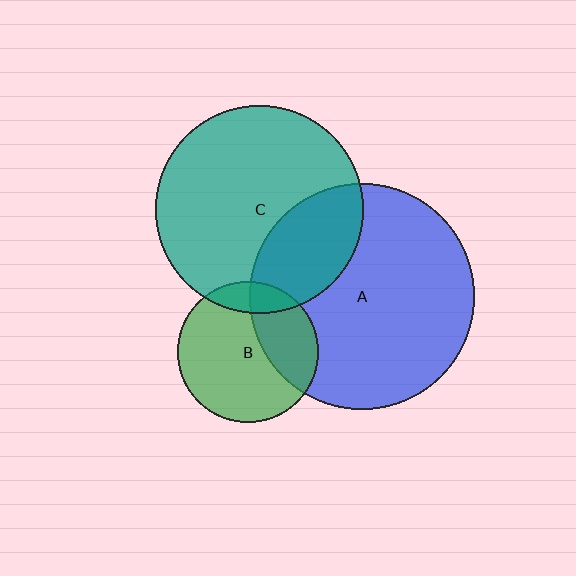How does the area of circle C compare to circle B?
Approximately 2.2 times.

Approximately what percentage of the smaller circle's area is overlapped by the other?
Approximately 15%.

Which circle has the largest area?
Circle A (blue).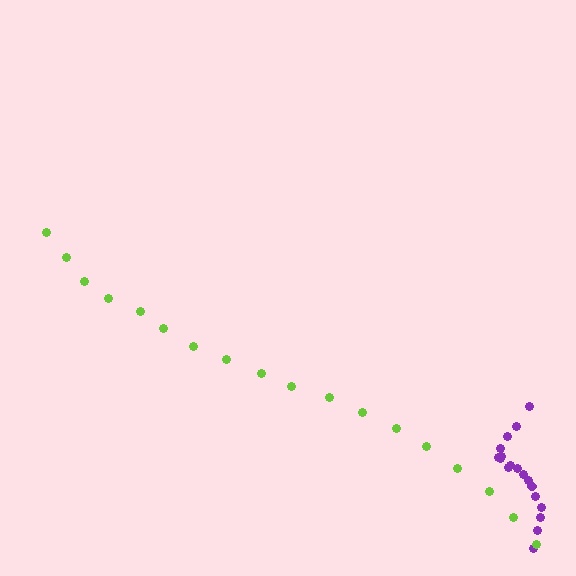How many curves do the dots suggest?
There are 2 distinct paths.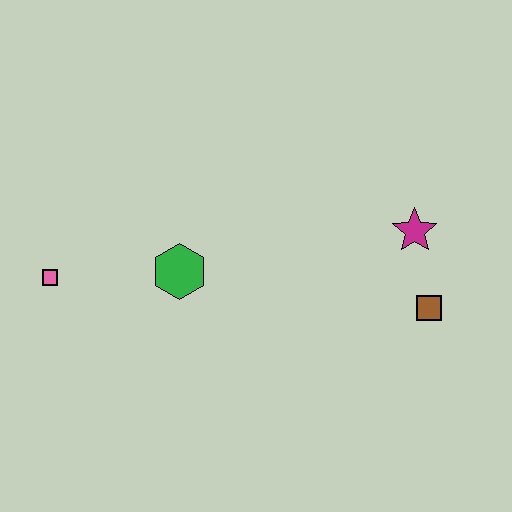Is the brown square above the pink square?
No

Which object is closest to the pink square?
The green hexagon is closest to the pink square.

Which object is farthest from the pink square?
The brown square is farthest from the pink square.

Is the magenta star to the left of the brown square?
Yes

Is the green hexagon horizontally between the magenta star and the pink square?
Yes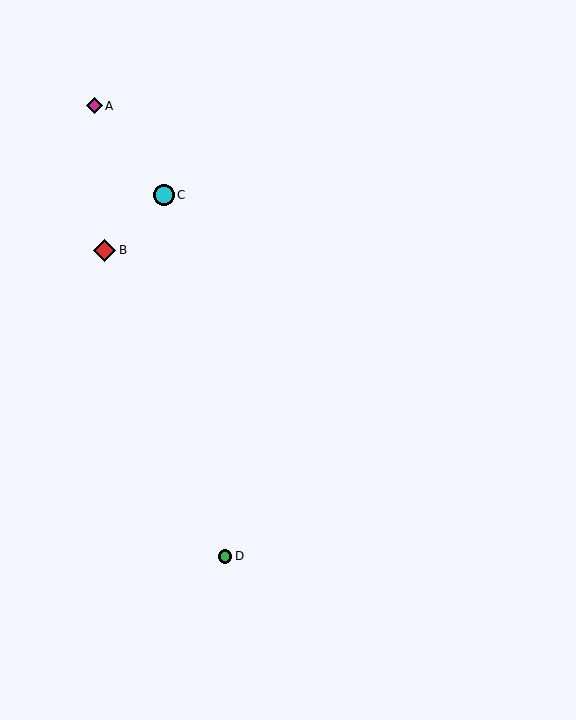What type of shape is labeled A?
Shape A is a magenta diamond.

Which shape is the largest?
The red diamond (labeled B) is the largest.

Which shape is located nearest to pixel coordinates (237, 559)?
The green circle (labeled D) at (225, 556) is nearest to that location.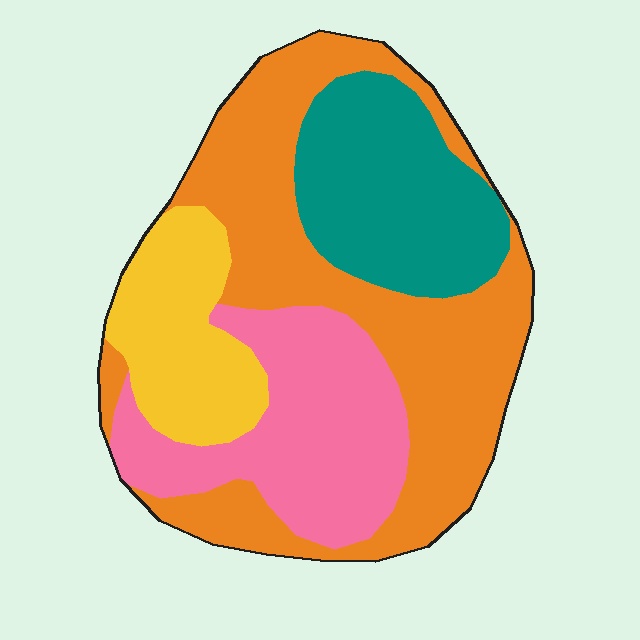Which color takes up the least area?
Yellow, at roughly 15%.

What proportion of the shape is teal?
Teal covers about 20% of the shape.